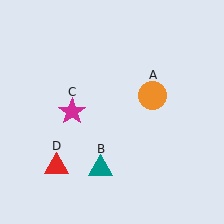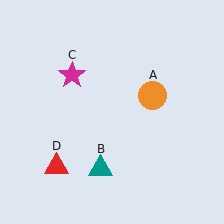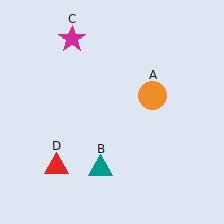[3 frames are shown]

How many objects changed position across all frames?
1 object changed position: magenta star (object C).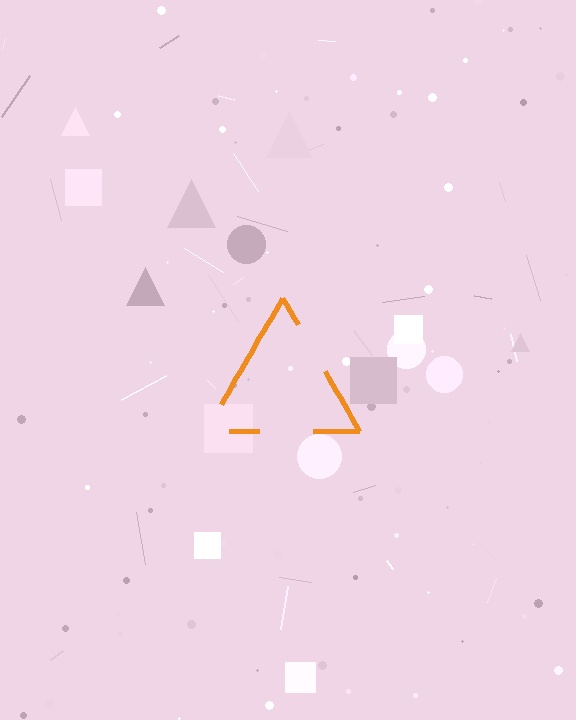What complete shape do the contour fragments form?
The contour fragments form a triangle.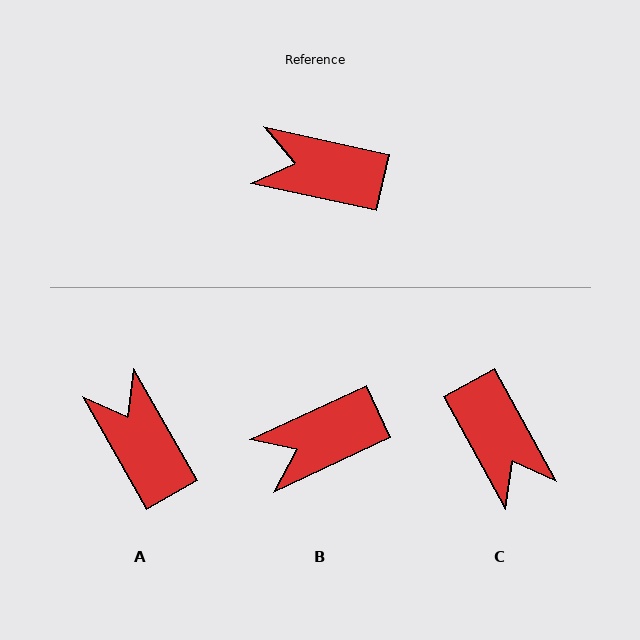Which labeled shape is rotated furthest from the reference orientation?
C, about 131 degrees away.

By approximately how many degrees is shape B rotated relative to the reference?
Approximately 37 degrees counter-clockwise.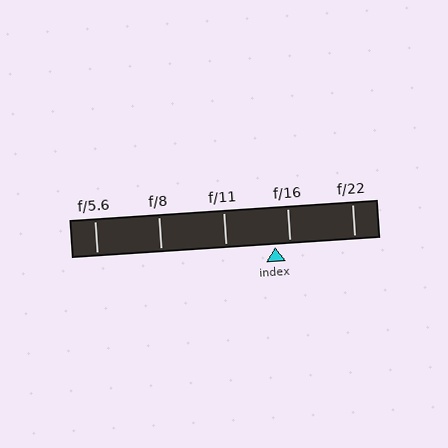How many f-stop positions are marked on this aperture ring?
There are 5 f-stop positions marked.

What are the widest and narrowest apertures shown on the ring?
The widest aperture shown is f/5.6 and the narrowest is f/22.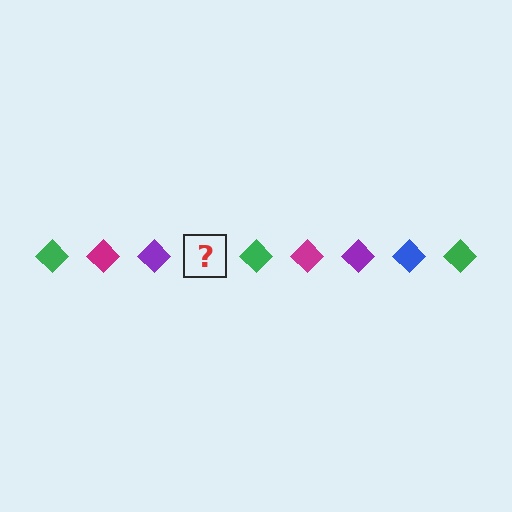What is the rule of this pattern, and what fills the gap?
The rule is that the pattern cycles through green, magenta, purple, blue diamonds. The gap should be filled with a blue diamond.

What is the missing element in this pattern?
The missing element is a blue diamond.